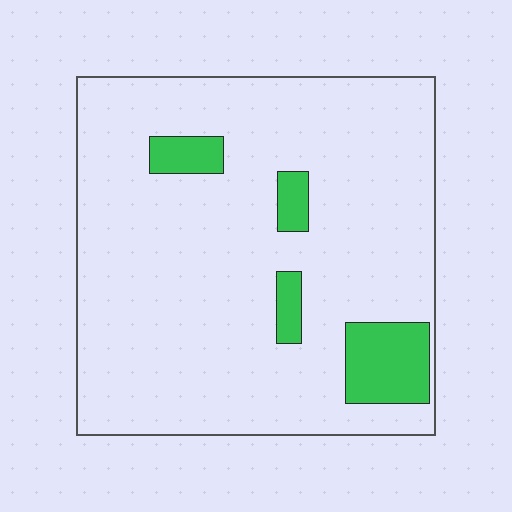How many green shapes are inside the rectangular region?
4.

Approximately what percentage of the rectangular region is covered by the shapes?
Approximately 10%.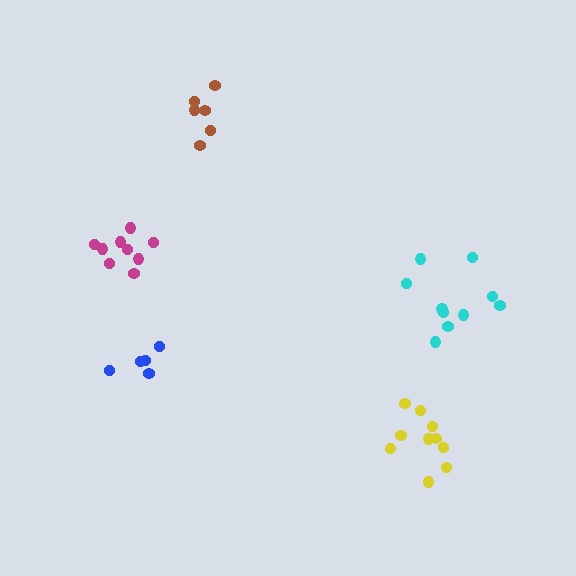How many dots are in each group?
Group 1: 6 dots, Group 2: 5 dots, Group 3: 9 dots, Group 4: 10 dots, Group 5: 10 dots (40 total).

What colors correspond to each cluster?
The clusters are colored: brown, blue, magenta, cyan, yellow.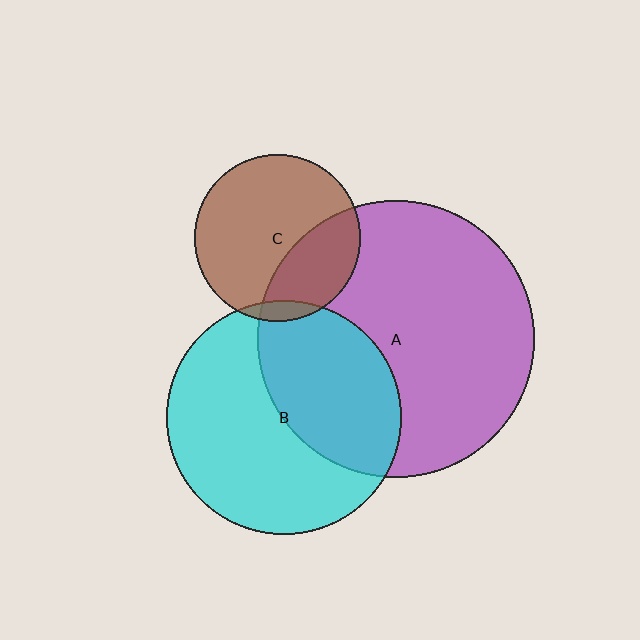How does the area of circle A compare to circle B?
Approximately 1.4 times.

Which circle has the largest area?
Circle A (purple).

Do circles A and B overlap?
Yes.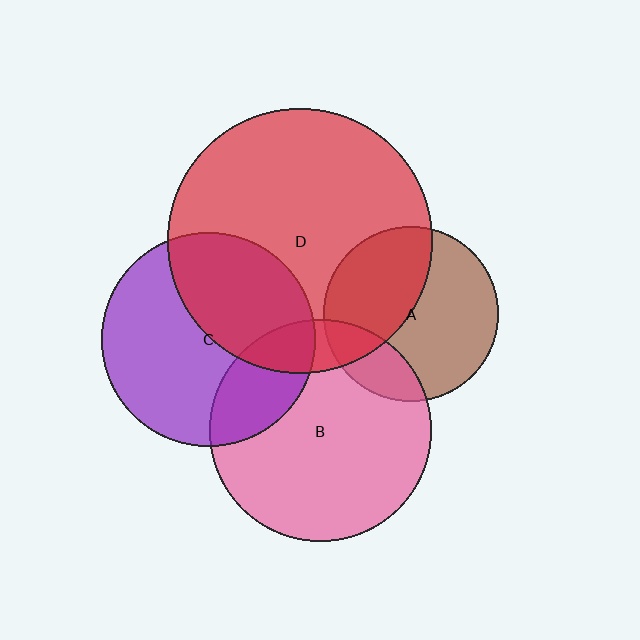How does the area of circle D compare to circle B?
Approximately 1.4 times.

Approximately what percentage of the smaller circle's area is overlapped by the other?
Approximately 15%.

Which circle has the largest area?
Circle D (red).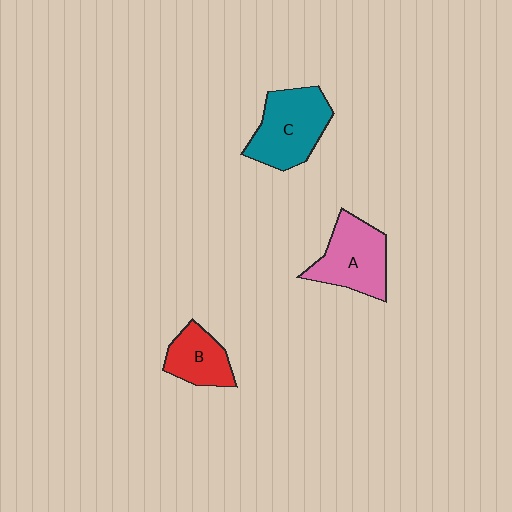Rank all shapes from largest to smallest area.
From largest to smallest: C (teal), A (pink), B (red).